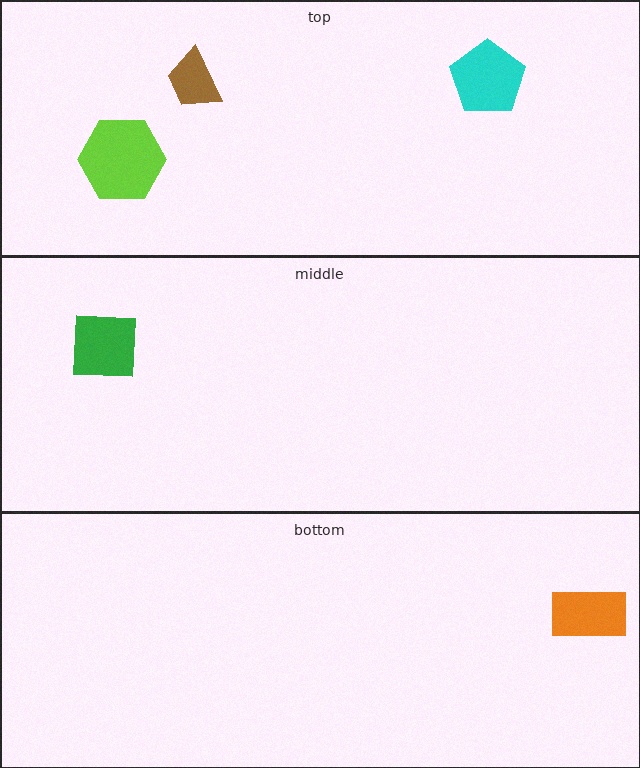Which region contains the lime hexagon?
The top region.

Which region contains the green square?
The middle region.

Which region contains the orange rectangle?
The bottom region.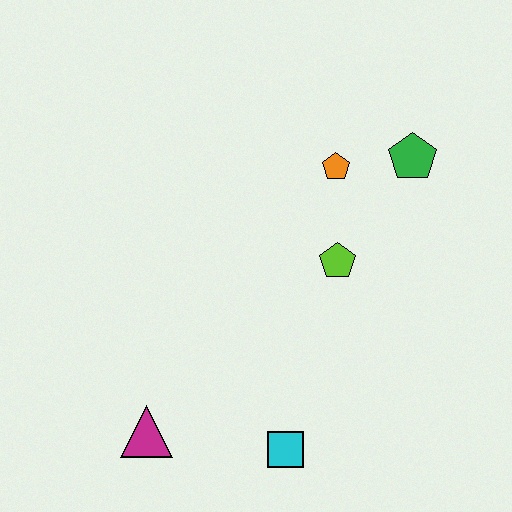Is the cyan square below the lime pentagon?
Yes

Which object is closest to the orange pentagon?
The green pentagon is closest to the orange pentagon.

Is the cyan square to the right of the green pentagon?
No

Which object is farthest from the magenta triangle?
The green pentagon is farthest from the magenta triangle.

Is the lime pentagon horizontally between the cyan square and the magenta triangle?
No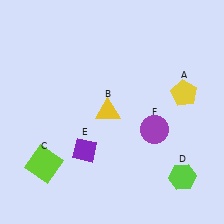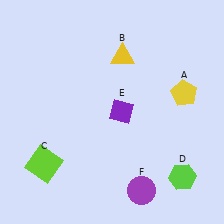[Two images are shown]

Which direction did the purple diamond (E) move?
The purple diamond (E) moved up.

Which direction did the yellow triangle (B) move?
The yellow triangle (B) moved up.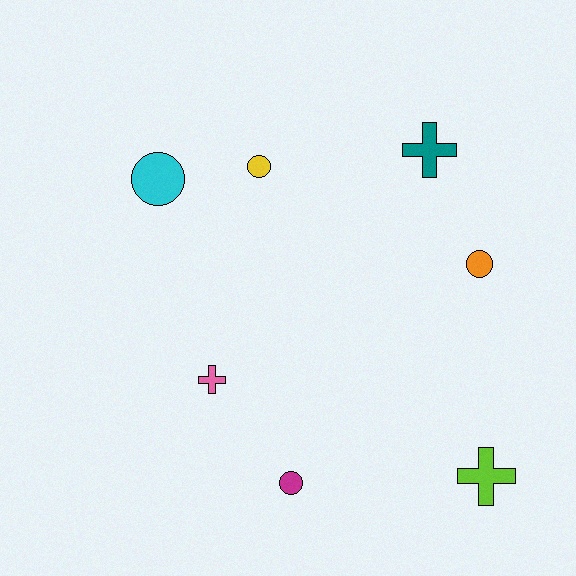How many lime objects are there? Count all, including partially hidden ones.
There is 1 lime object.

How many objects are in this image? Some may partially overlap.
There are 7 objects.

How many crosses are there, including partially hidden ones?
There are 3 crosses.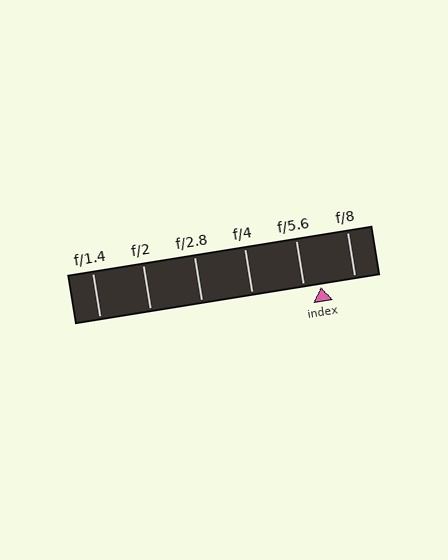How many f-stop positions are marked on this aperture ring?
There are 6 f-stop positions marked.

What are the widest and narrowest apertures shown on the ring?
The widest aperture shown is f/1.4 and the narrowest is f/8.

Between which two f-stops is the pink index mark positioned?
The index mark is between f/5.6 and f/8.